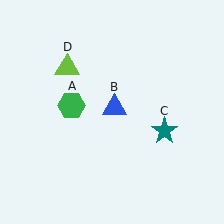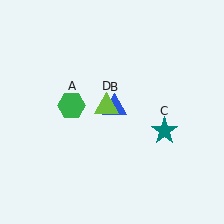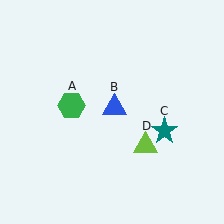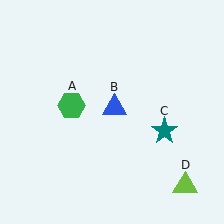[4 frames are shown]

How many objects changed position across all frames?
1 object changed position: lime triangle (object D).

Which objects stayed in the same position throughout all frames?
Green hexagon (object A) and blue triangle (object B) and teal star (object C) remained stationary.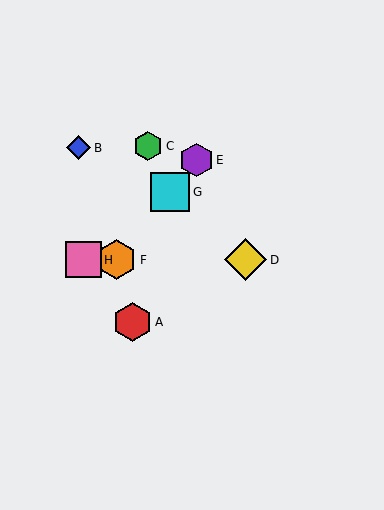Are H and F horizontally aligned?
Yes, both are at y≈260.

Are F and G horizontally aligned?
No, F is at y≈260 and G is at y≈192.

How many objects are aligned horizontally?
3 objects (D, F, H) are aligned horizontally.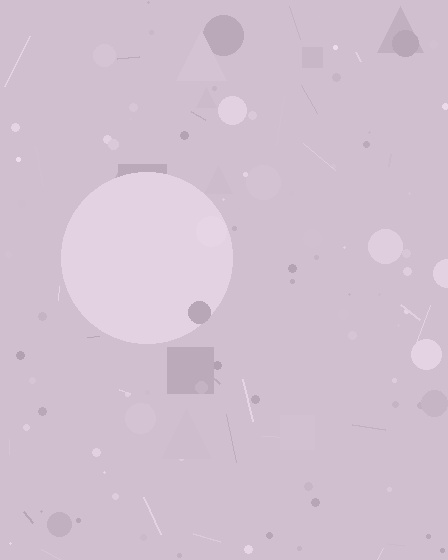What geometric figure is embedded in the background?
A circle is embedded in the background.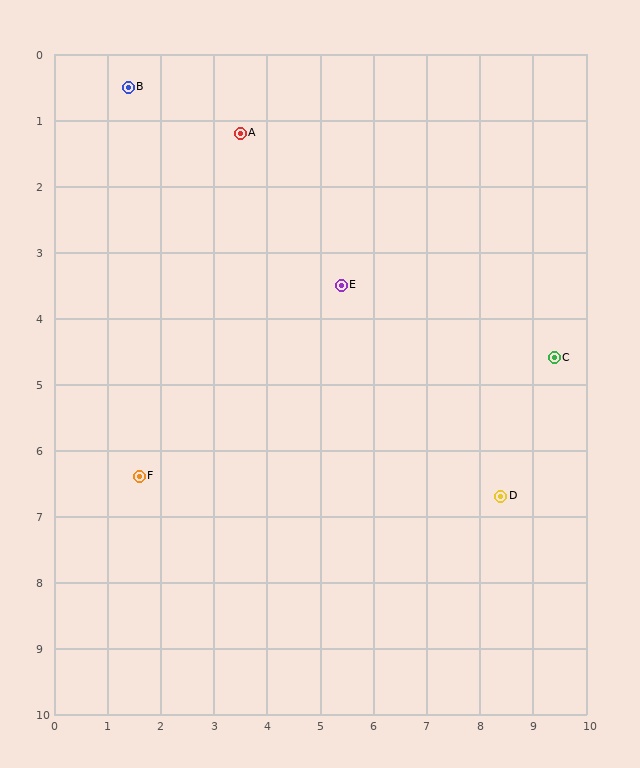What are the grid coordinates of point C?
Point C is at approximately (9.4, 4.6).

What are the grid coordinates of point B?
Point B is at approximately (1.4, 0.5).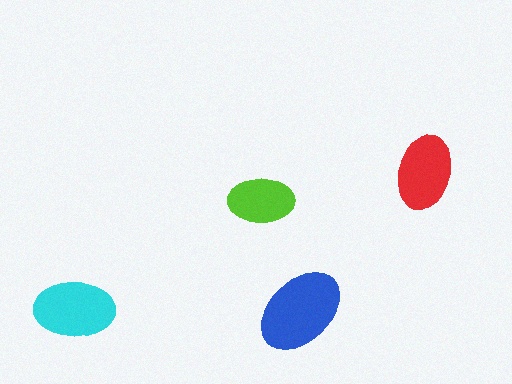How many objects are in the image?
There are 4 objects in the image.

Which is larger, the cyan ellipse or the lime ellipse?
The cyan one.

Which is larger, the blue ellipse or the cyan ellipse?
The blue one.